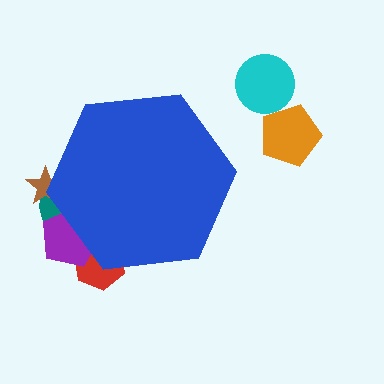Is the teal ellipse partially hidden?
Yes, the teal ellipse is partially hidden behind the blue hexagon.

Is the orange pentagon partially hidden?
No, the orange pentagon is fully visible.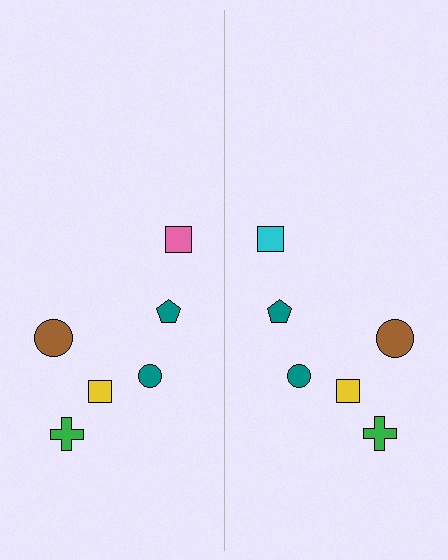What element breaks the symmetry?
The cyan square on the right side breaks the symmetry — its mirror counterpart is pink.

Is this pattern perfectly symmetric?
No, the pattern is not perfectly symmetric. The cyan square on the right side breaks the symmetry — its mirror counterpart is pink.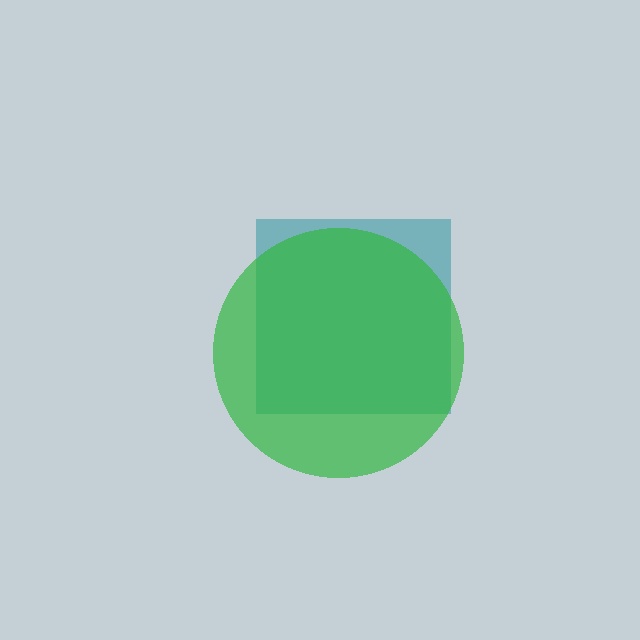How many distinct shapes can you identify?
There are 2 distinct shapes: a teal square, a green circle.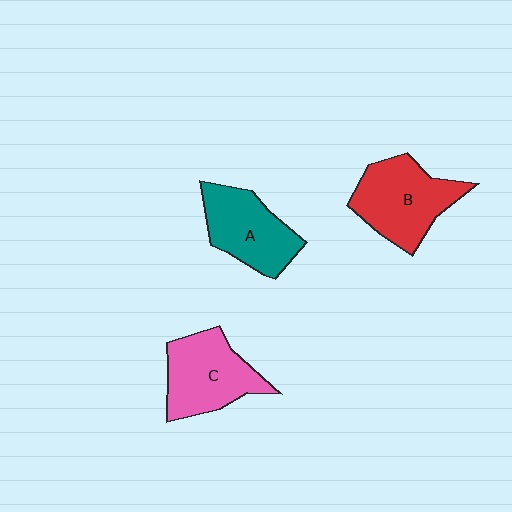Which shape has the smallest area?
Shape A (teal).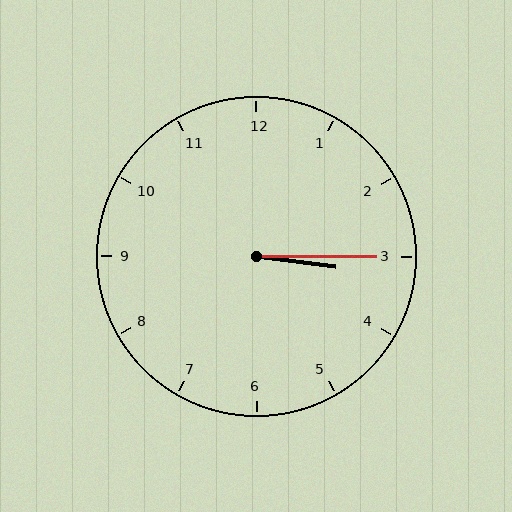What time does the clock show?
3:15.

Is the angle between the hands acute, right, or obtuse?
It is acute.